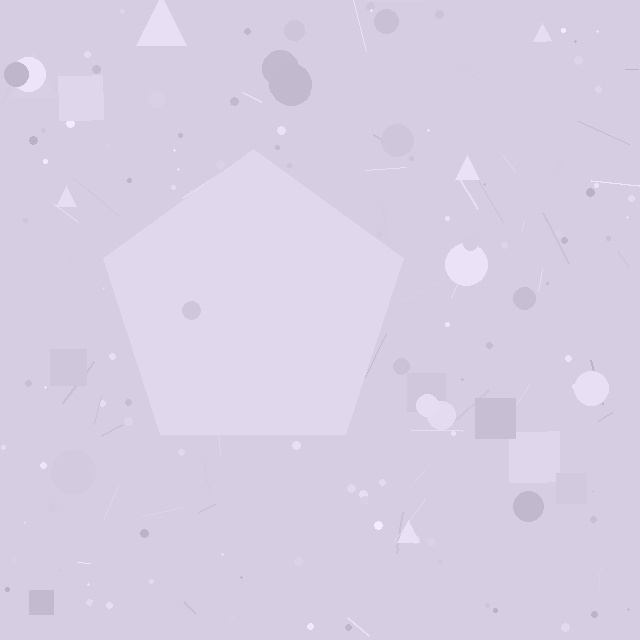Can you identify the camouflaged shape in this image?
The camouflaged shape is a pentagon.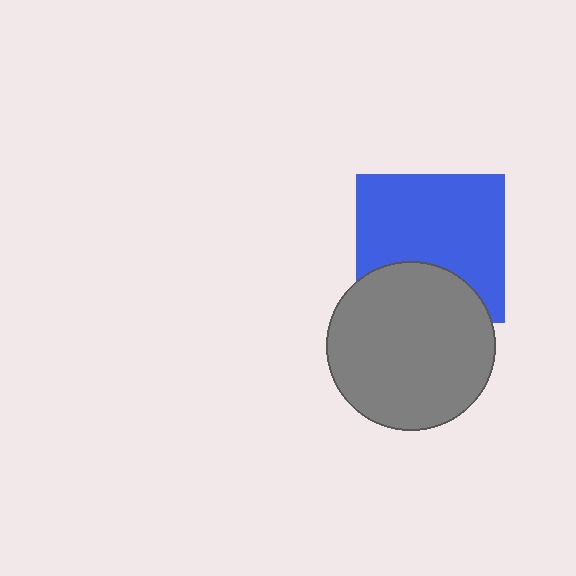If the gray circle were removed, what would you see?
You would see the complete blue square.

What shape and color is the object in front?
The object in front is a gray circle.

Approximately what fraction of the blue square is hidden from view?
Roughly 31% of the blue square is hidden behind the gray circle.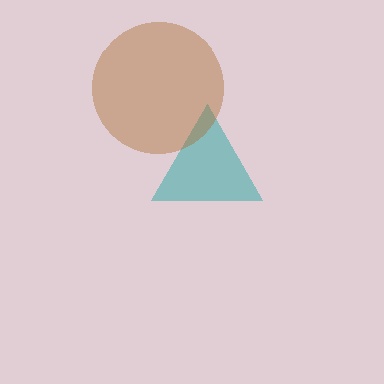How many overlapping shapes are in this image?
There are 2 overlapping shapes in the image.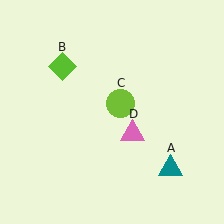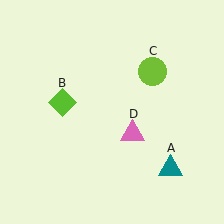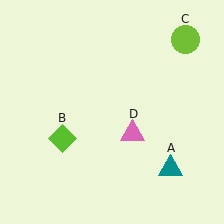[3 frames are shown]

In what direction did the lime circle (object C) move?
The lime circle (object C) moved up and to the right.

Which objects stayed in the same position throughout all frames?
Teal triangle (object A) and pink triangle (object D) remained stationary.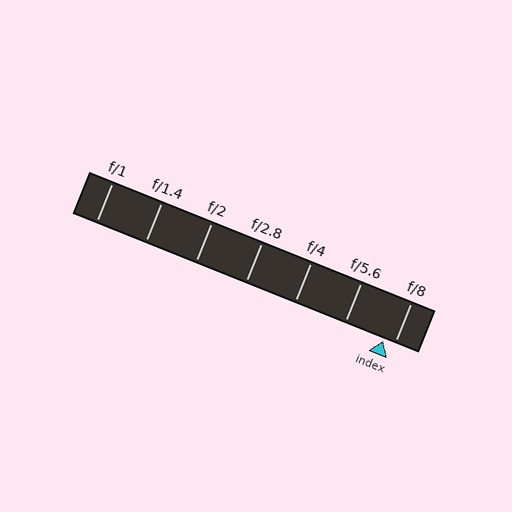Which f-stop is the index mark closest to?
The index mark is closest to f/8.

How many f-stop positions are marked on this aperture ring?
There are 7 f-stop positions marked.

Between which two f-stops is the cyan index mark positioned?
The index mark is between f/5.6 and f/8.